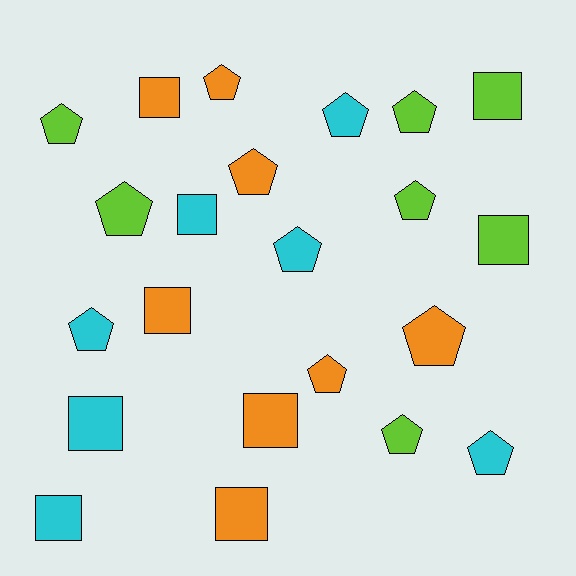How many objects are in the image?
There are 22 objects.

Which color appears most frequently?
Orange, with 8 objects.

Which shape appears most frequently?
Pentagon, with 13 objects.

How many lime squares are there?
There are 2 lime squares.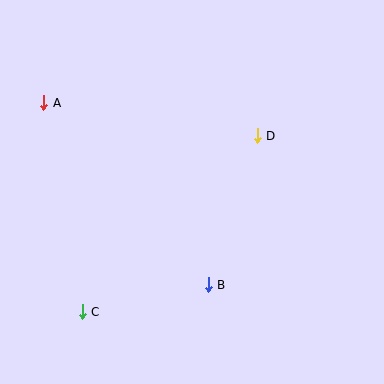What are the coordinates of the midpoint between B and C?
The midpoint between B and C is at (145, 298).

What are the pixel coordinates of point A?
Point A is at (44, 103).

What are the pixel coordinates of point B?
Point B is at (208, 285).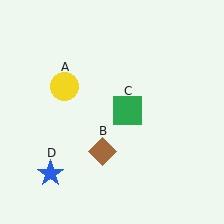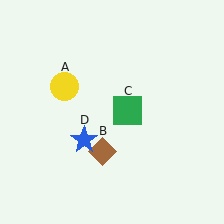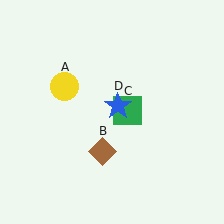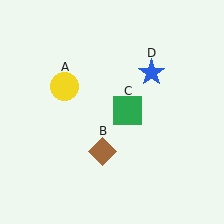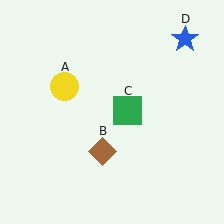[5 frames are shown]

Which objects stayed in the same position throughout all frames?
Yellow circle (object A) and brown diamond (object B) and green square (object C) remained stationary.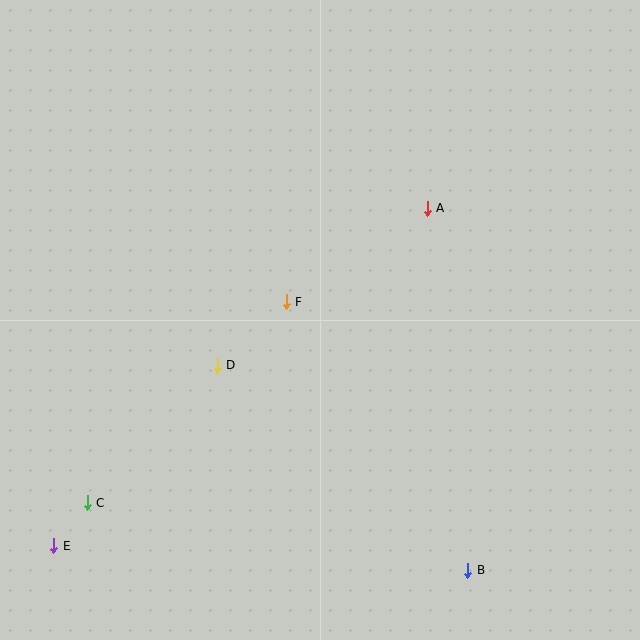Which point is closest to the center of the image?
Point F at (286, 302) is closest to the center.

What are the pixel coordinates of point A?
Point A is at (427, 208).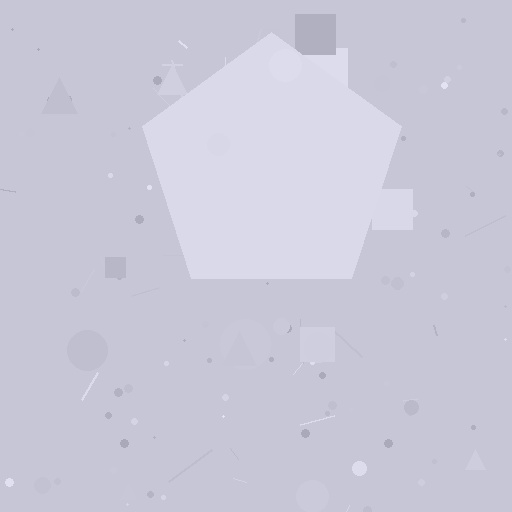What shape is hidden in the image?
A pentagon is hidden in the image.